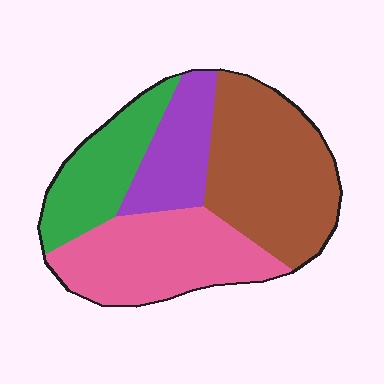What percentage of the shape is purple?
Purple covers around 15% of the shape.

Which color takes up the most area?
Brown, at roughly 35%.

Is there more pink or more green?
Pink.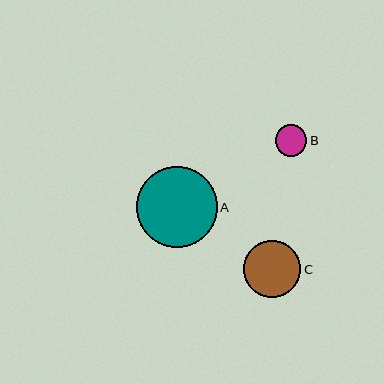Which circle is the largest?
Circle A is the largest with a size of approximately 81 pixels.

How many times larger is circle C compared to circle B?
Circle C is approximately 1.8 times the size of circle B.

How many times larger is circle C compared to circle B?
Circle C is approximately 1.8 times the size of circle B.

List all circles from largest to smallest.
From largest to smallest: A, C, B.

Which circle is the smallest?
Circle B is the smallest with a size of approximately 31 pixels.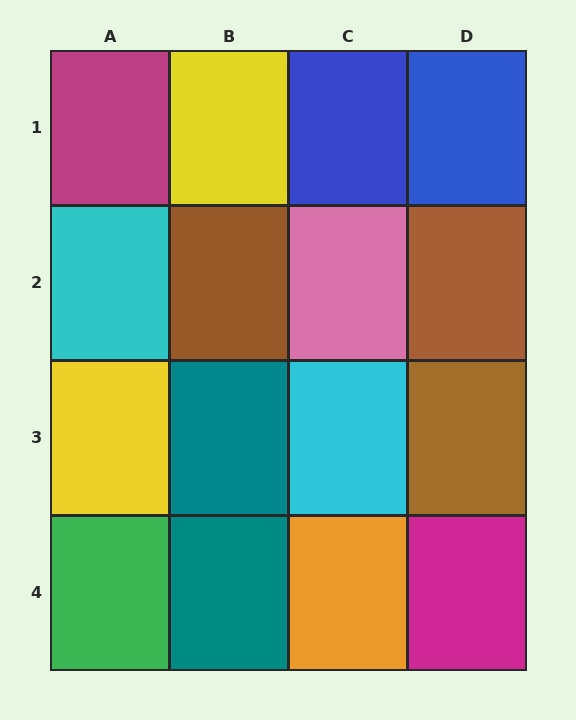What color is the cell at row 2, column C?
Pink.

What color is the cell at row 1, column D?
Blue.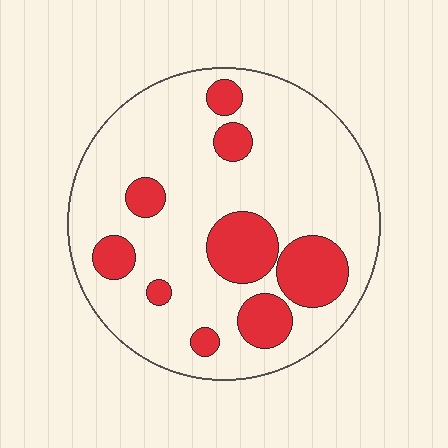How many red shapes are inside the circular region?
9.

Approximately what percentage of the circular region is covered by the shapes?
Approximately 20%.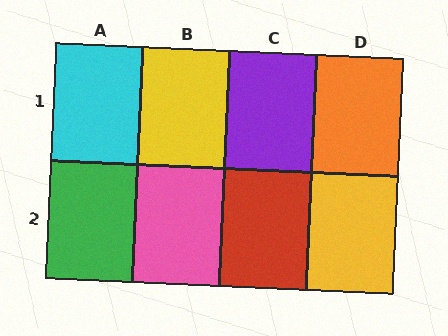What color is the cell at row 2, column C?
Red.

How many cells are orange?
1 cell is orange.